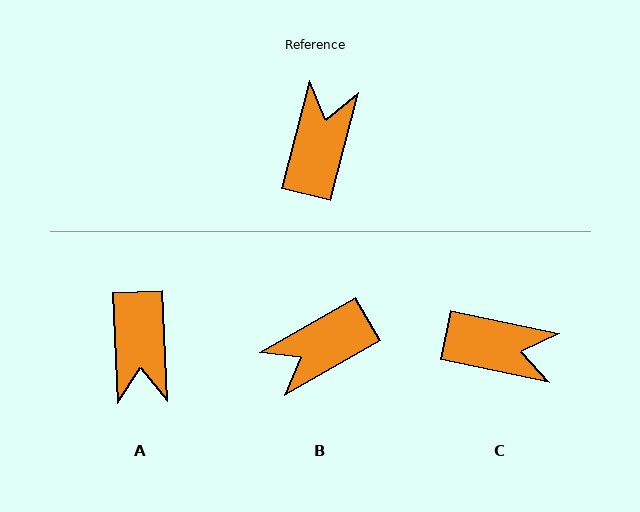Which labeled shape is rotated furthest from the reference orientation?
A, about 163 degrees away.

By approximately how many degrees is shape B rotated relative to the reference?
Approximately 134 degrees counter-clockwise.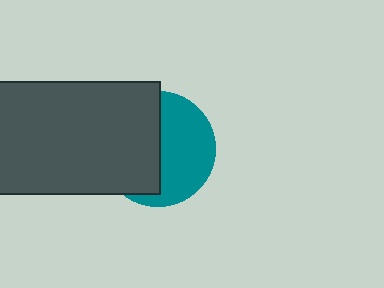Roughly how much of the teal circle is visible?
About half of it is visible (roughly 49%).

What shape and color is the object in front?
The object in front is a dark gray rectangle.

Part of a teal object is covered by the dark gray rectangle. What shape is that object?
It is a circle.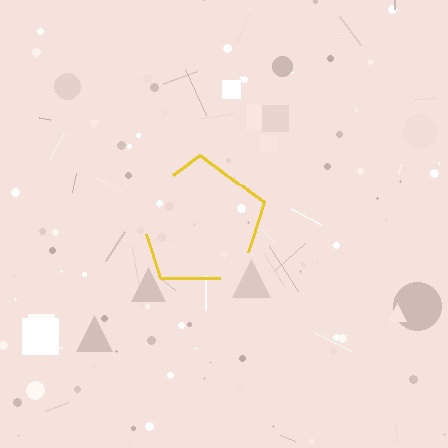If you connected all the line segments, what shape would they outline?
They would outline a pentagon.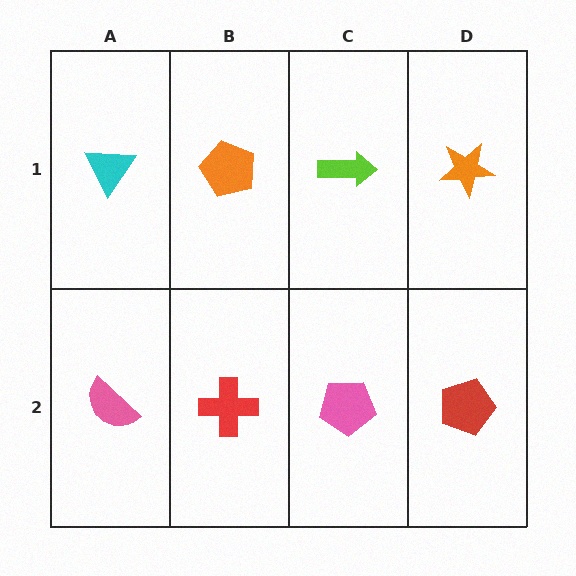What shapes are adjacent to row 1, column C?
A pink pentagon (row 2, column C), an orange pentagon (row 1, column B), an orange star (row 1, column D).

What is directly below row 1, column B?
A red cross.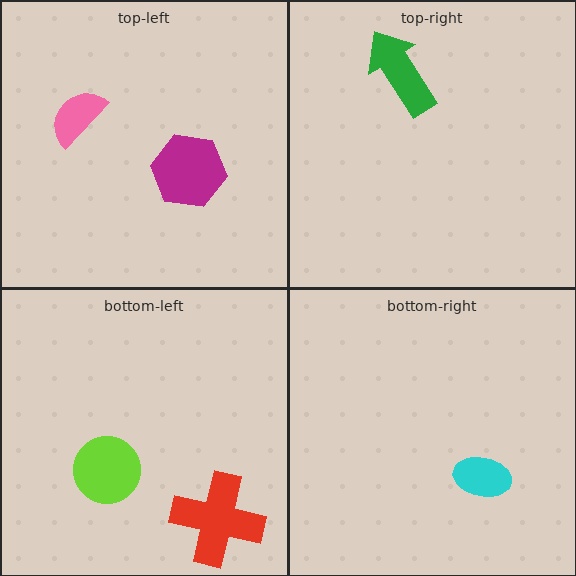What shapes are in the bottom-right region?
The cyan ellipse.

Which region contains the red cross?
The bottom-left region.